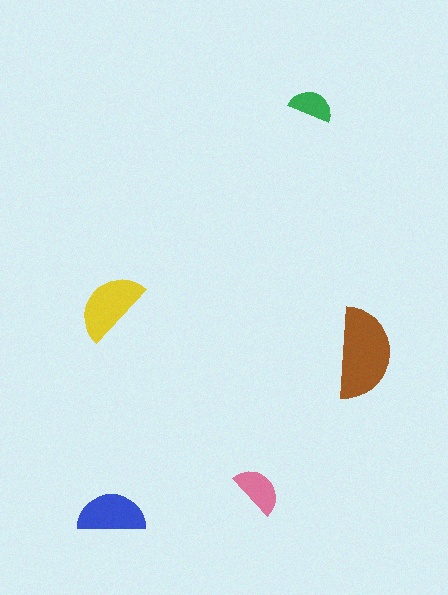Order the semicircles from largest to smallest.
the brown one, the yellow one, the blue one, the pink one, the green one.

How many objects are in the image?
There are 5 objects in the image.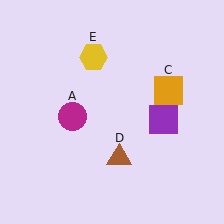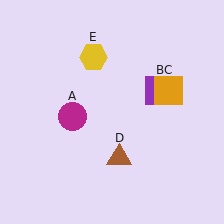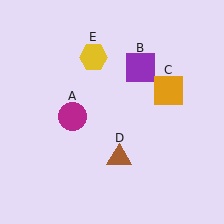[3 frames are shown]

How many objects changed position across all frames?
1 object changed position: purple square (object B).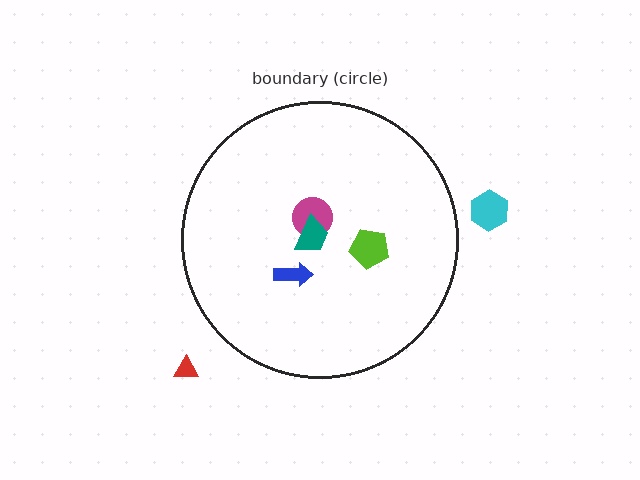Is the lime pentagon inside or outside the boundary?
Inside.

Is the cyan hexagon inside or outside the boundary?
Outside.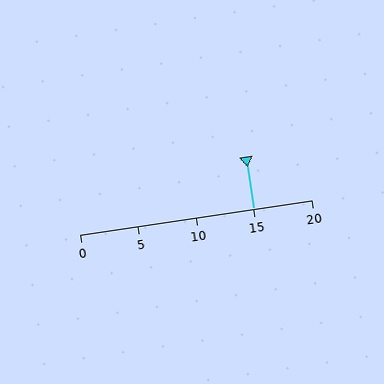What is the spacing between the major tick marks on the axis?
The major ticks are spaced 5 apart.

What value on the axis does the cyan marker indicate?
The marker indicates approximately 15.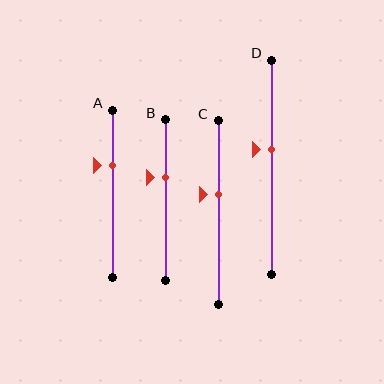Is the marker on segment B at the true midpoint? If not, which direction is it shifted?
No, the marker on segment B is shifted upward by about 14% of the segment length.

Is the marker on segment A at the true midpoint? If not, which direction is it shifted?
No, the marker on segment A is shifted upward by about 17% of the segment length.